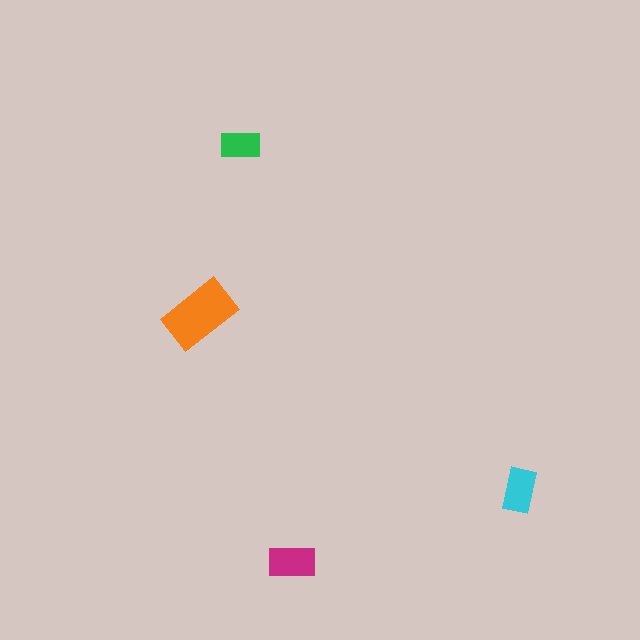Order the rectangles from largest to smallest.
the orange one, the magenta one, the cyan one, the green one.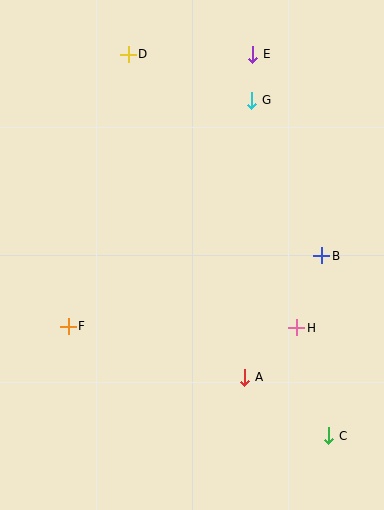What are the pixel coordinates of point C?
Point C is at (329, 436).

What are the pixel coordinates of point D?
Point D is at (128, 54).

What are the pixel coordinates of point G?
Point G is at (252, 100).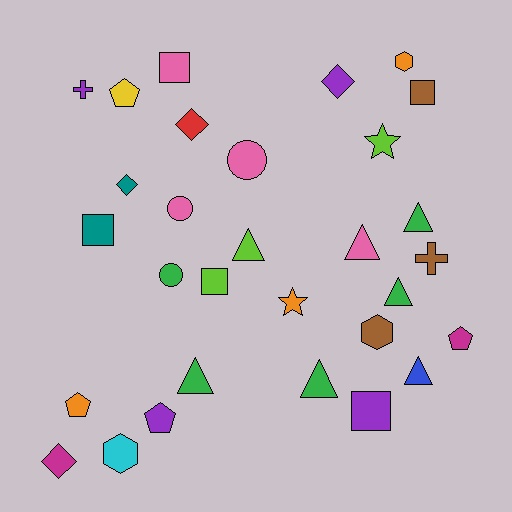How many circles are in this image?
There are 3 circles.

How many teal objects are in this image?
There are 2 teal objects.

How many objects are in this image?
There are 30 objects.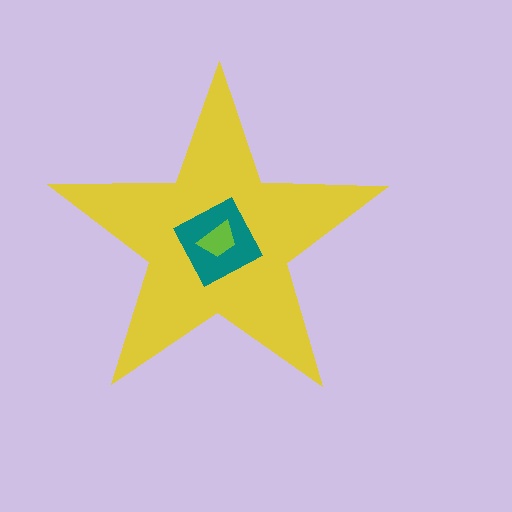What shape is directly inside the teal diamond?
The lime trapezoid.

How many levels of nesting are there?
3.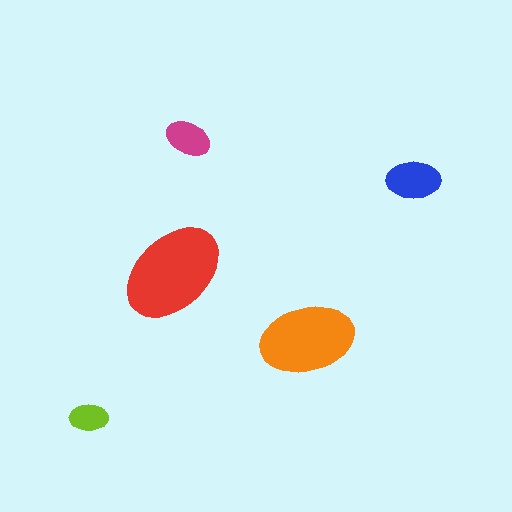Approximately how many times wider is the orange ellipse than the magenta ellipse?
About 2 times wider.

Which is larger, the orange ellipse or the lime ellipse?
The orange one.